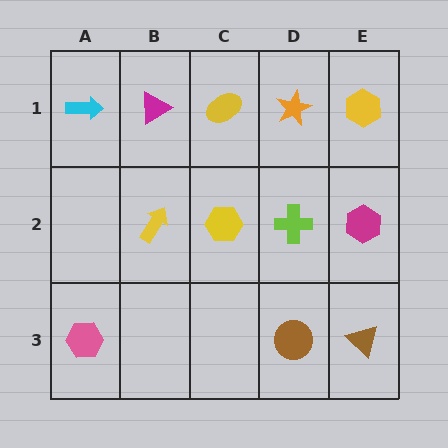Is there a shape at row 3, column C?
No, that cell is empty.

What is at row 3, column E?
A brown triangle.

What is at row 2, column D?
A lime cross.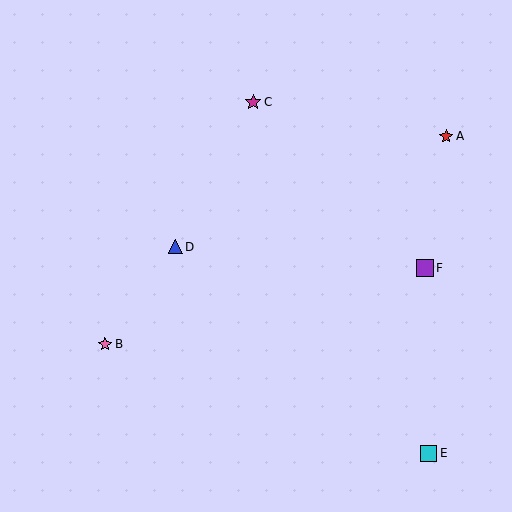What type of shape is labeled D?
Shape D is a blue triangle.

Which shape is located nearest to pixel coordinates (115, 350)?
The pink star (labeled B) at (105, 344) is nearest to that location.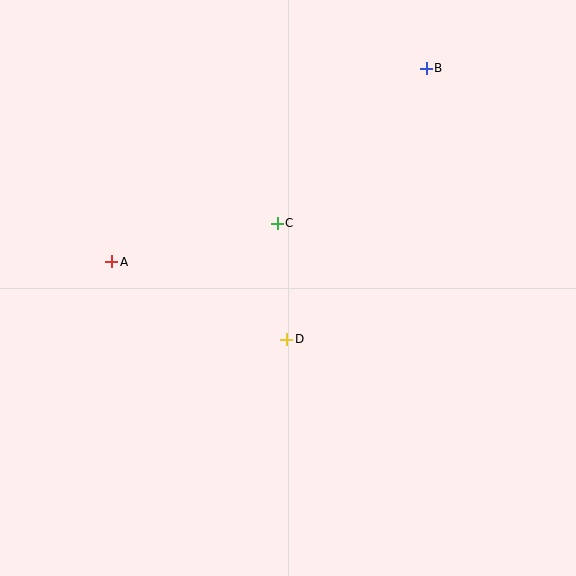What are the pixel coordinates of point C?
Point C is at (277, 223).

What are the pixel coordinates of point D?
Point D is at (287, 339).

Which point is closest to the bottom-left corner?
Point A is closest to the bottom-left corner.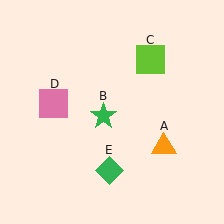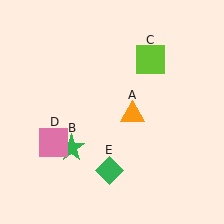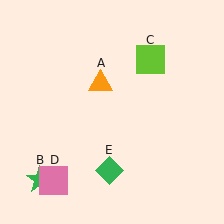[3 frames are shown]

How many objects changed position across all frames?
3 objects changed position: orange triangle (object A), green star (object B), pink square (object D).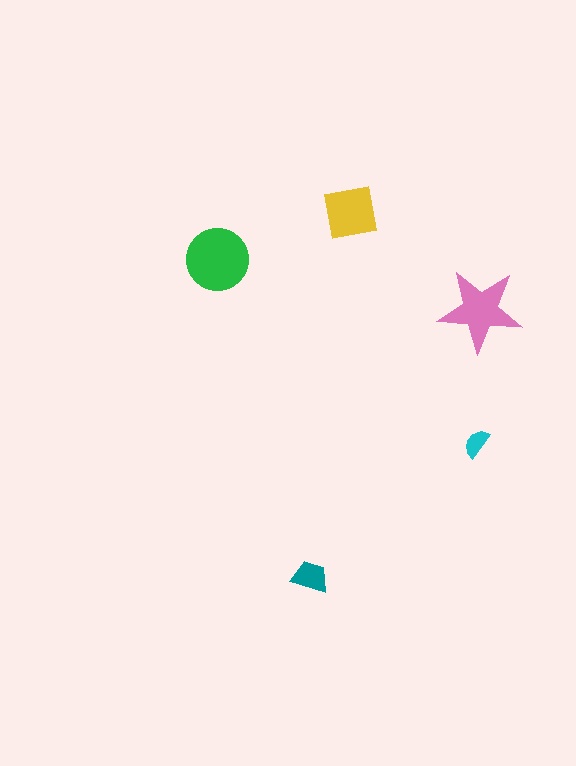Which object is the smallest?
The cyan semicircle.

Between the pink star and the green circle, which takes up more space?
The green circle.